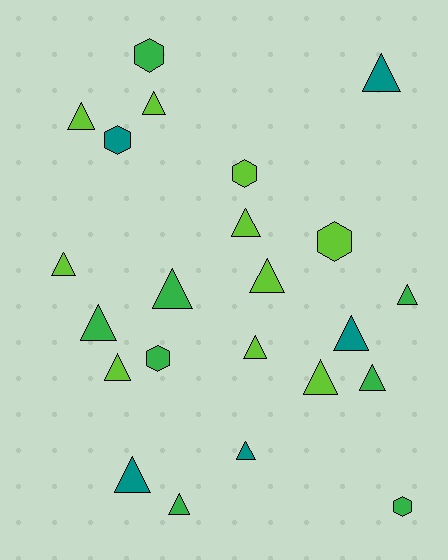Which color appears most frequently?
Lime, with 10 objects.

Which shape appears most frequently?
Triangle, with 17 objects.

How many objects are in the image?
There are 23 objects.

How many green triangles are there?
There are 5 green triangles.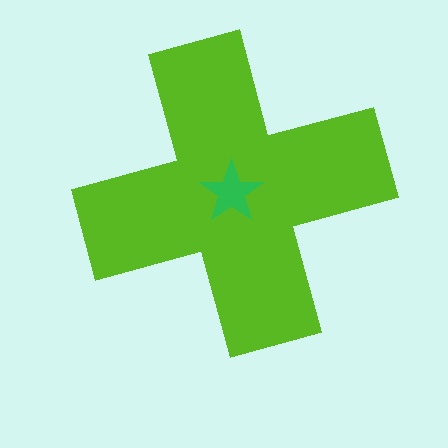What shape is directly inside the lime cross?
The green star.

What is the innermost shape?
The green star.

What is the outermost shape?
The lime cross.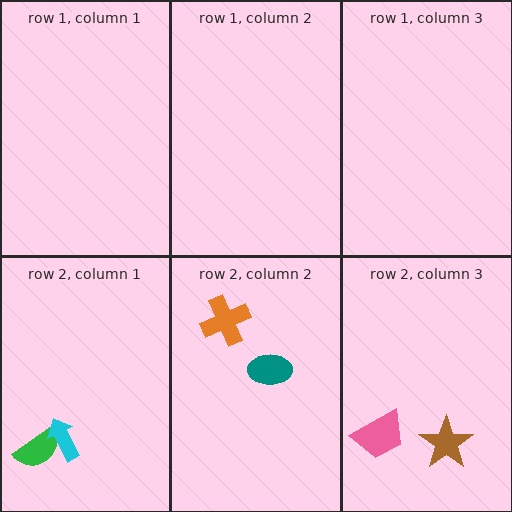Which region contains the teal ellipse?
The row 2, column 2 region.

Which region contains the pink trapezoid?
The row 2, column 3 region.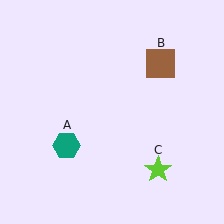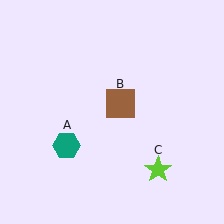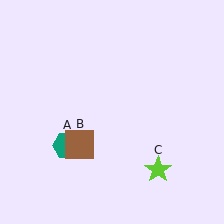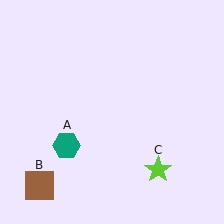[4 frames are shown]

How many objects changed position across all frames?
1 object changed position: brown square (object B).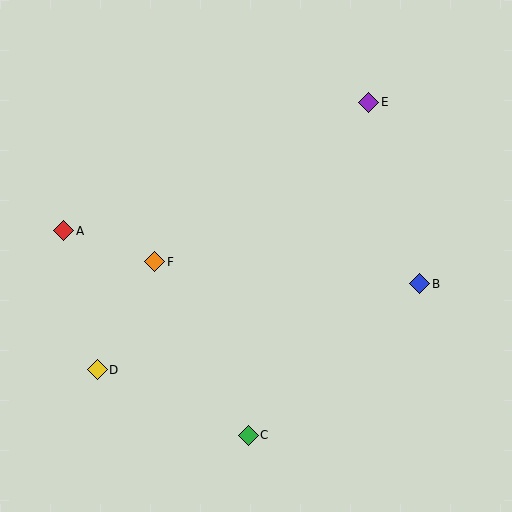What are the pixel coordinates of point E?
Point E is at (369, 102).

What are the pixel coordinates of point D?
Point D is at (97, 370).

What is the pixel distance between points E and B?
The distance between E and B is 189 pixels.